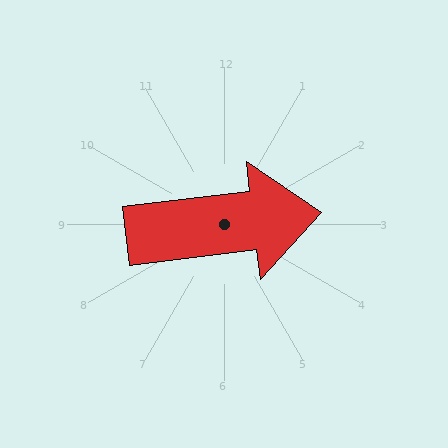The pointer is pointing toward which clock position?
Roughly 3 o'clock.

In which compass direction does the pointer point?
East.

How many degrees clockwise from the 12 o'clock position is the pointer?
Approximately 83 degrees.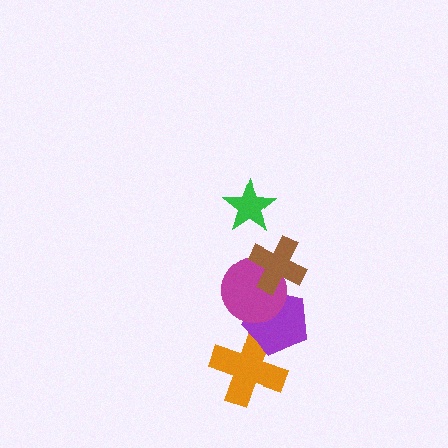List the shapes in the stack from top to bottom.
From top to bottom: the green star, the brown cross, the magenta circle, the purple pentagon, the orange cross.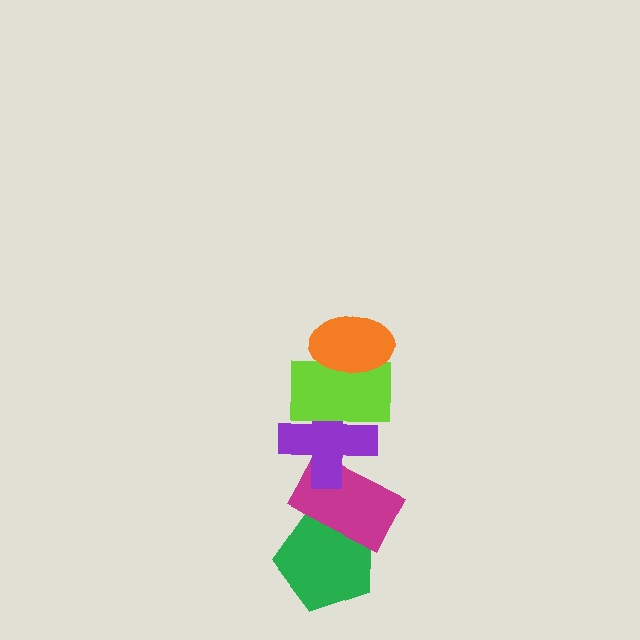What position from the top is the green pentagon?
The green pentagon is 5th from the top.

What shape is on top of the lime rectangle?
The orange ellipse is on top of the lime rectangle.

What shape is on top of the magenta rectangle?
The purple cross is on top of the magenta rectangle.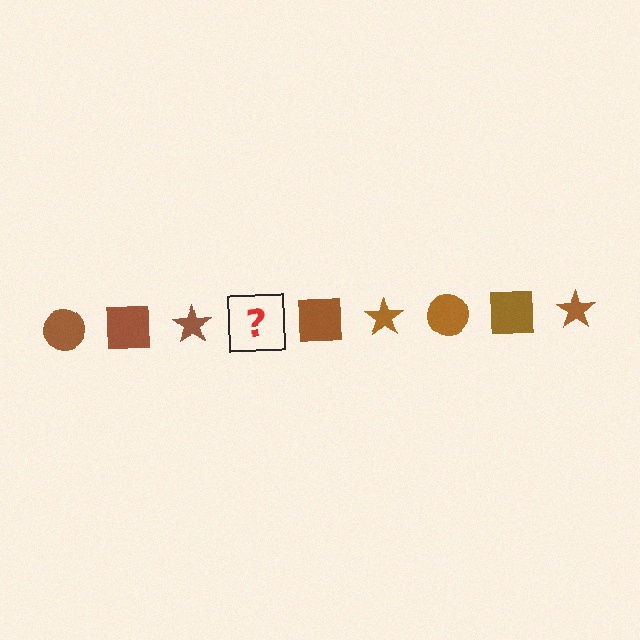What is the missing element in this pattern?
The missing element is a brown circle.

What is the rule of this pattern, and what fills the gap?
The rule is that the pattern cycles through circle, square, star shapes in brown. The gap should be filled with a brown circle.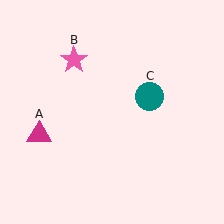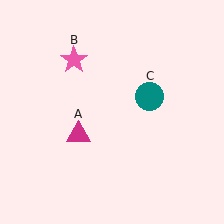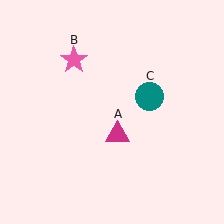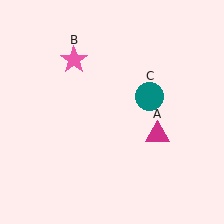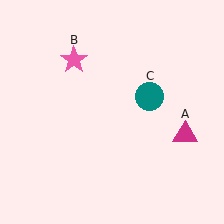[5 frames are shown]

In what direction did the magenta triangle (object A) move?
The magenta triangle (object A) moved right.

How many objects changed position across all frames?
1 object changed position: magenta triangle (object A).